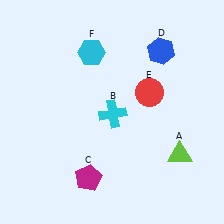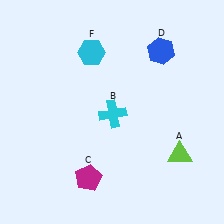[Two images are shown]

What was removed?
The red circle (E) was removed in Image 2.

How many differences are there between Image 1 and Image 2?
There is 1 difference between the two images.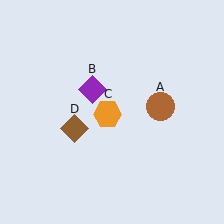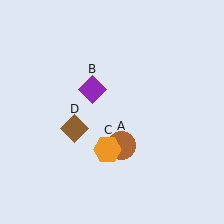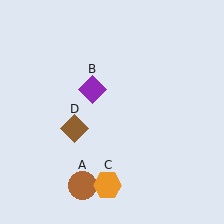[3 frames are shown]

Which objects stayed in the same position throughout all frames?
Purple diamond (object B) and brown diamond (object D) remained stationary.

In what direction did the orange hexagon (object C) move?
The orange hexagon (object C) moved down.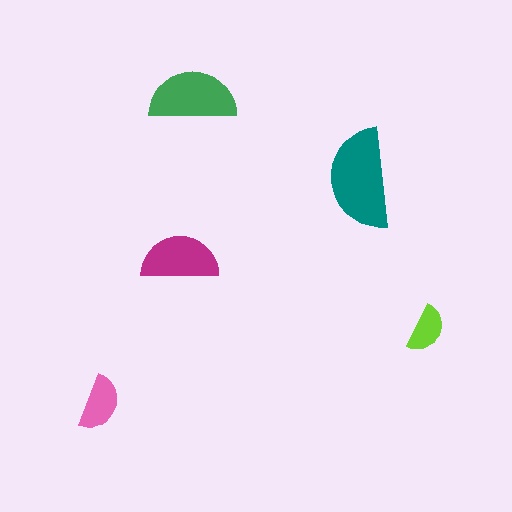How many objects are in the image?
There are 5 objects in the image.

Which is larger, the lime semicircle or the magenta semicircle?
The magenta one.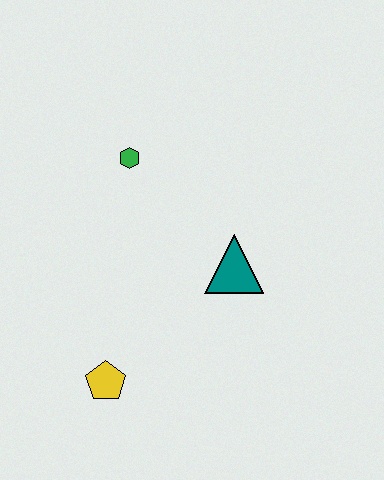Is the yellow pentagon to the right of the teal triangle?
No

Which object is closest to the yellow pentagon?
The teal triangle is closest to the yellow pentagon.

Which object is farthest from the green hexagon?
The yellow pentagon is farthest from the green hexagon.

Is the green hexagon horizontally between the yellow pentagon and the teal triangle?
Yes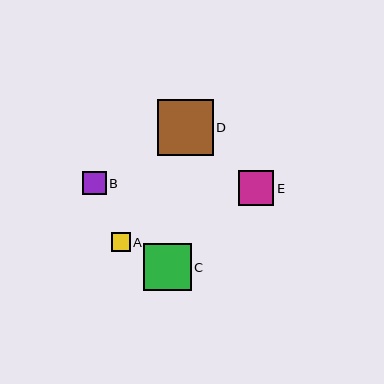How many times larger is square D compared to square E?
Square D is approximately 1.6 times the size of square E.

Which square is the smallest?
Square A is the smallest with a size of approximately 19 pixels.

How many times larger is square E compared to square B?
Square E is approximately 1.5 times the size of square B.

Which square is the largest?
Square D is the largest with a size of approximately 56 pixels.